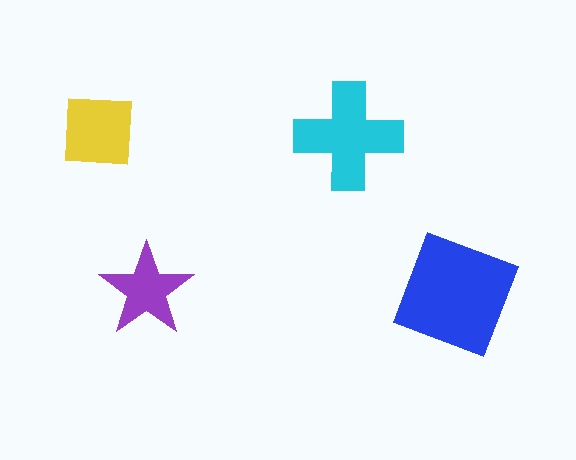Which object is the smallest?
The purple star.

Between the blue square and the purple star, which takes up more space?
The blue square.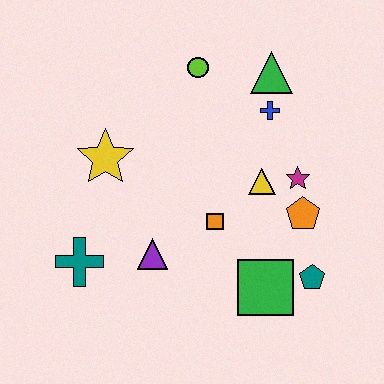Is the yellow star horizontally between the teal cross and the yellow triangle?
Yes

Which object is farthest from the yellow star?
The teal pentagon is farthest from the yellow star.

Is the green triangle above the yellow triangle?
Yes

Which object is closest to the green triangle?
The blue cross is closest to the green triangle.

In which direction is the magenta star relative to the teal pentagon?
The magenta star is above the teal pentagon.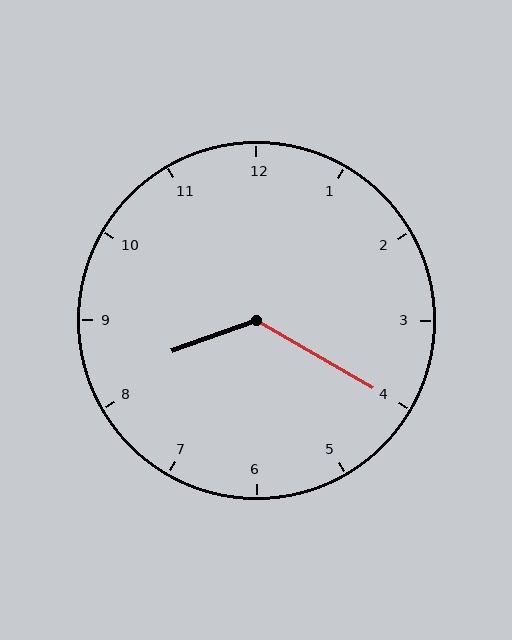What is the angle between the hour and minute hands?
Approximately 130 degrees.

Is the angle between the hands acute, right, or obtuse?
It is obtuse.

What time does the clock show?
8:20.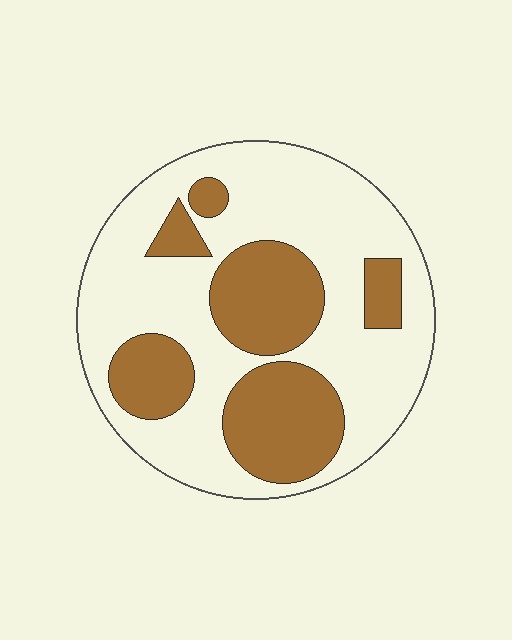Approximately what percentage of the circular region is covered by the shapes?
Approximately 35%.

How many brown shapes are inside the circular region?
6.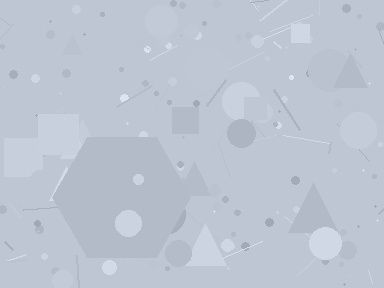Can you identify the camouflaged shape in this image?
The camouflaged shape is a hexagon.